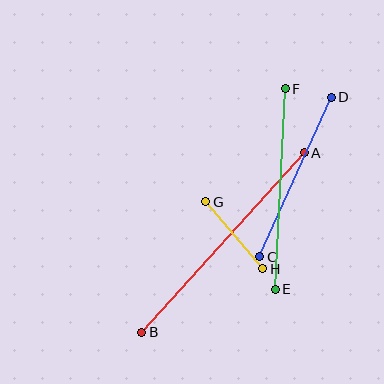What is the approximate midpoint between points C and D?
The midpoint is at approximately (296, 177) pixels.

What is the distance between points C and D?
The distance is approximately 175 pixels.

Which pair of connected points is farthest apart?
Points A and B are farthest apart.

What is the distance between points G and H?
The distance is approximately 88 pixels.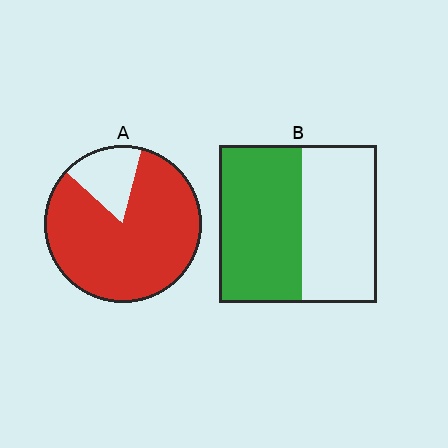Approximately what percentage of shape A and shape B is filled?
A is approximately 85% and B is approximately 55%.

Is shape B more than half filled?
Roughly half.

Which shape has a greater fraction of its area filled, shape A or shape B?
Shape A.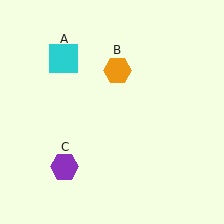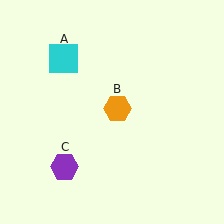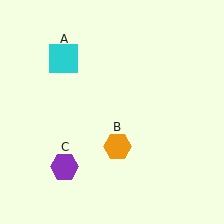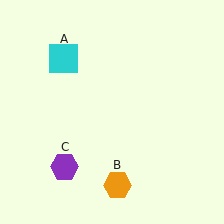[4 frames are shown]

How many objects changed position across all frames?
1 object changed position: orange hexagon (object B).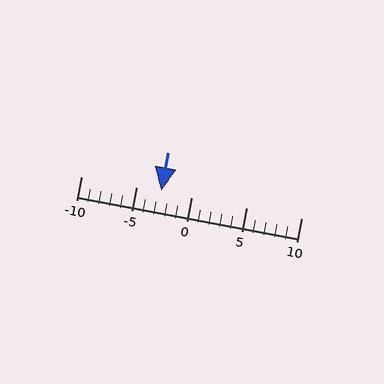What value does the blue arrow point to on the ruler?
The blue arrow points to approximately -3.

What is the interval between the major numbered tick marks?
The major tick marks are spaced 5 units apart.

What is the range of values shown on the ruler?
The ruler shows values from -10 to 10.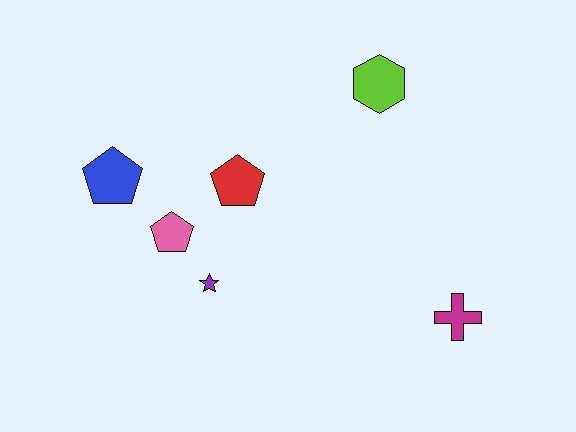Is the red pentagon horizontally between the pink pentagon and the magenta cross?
Yes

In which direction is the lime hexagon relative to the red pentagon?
The lime hexagon is to the right of the red pentagon.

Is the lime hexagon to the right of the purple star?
Yes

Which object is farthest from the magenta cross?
The blue pentagon is farthest from the magenta cross.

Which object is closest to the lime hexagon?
The red pentagon is closest to the lime hexagon.